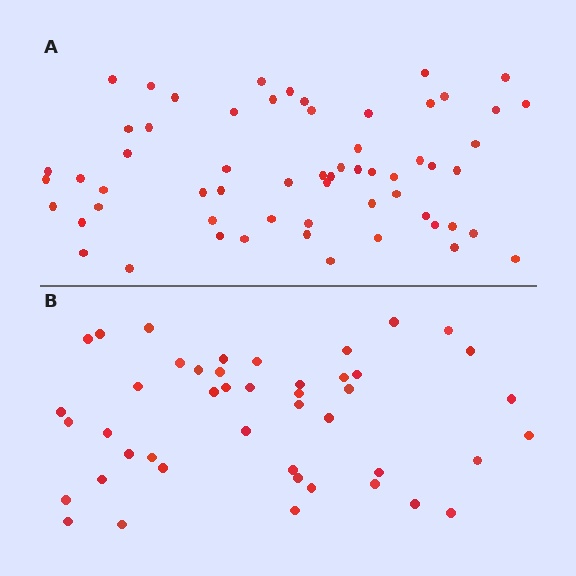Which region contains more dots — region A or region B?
Region A (the top region) has more dots.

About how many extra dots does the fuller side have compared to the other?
Region A has approximately 15 more dots than region B.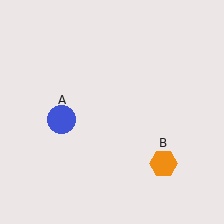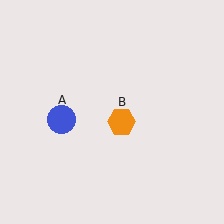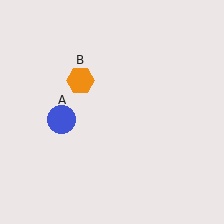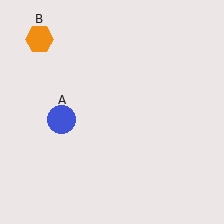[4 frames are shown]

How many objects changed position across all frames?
1 object changed position: orange hexagon (object B).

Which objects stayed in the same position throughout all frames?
Blue circle (object A) remained stationary.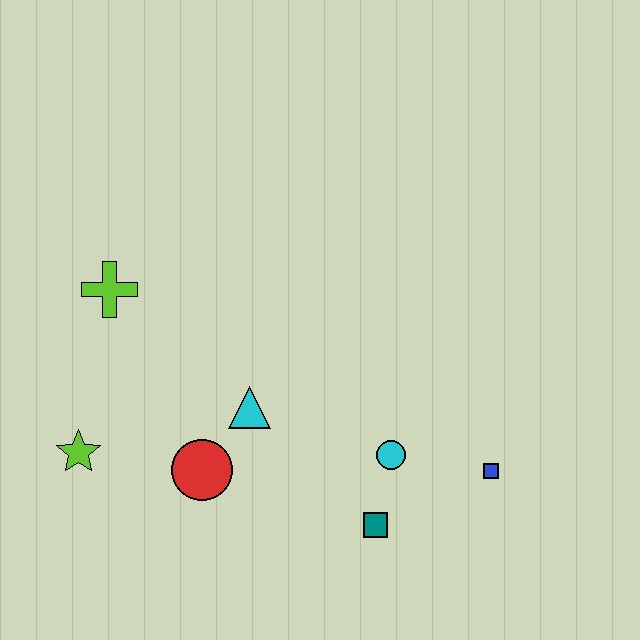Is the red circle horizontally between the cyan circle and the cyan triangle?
No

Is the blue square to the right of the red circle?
Yes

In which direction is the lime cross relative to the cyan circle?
The lime cross is to the left of the cyan circle.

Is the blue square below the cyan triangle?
Yes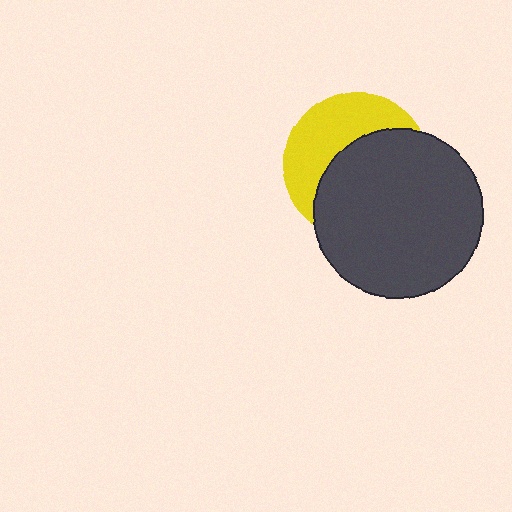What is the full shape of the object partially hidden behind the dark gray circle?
The partially hidden object is a yellow circle.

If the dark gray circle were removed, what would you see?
You would see the complete yellow circle.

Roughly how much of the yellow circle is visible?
A small part of it is visible (roughly 42%).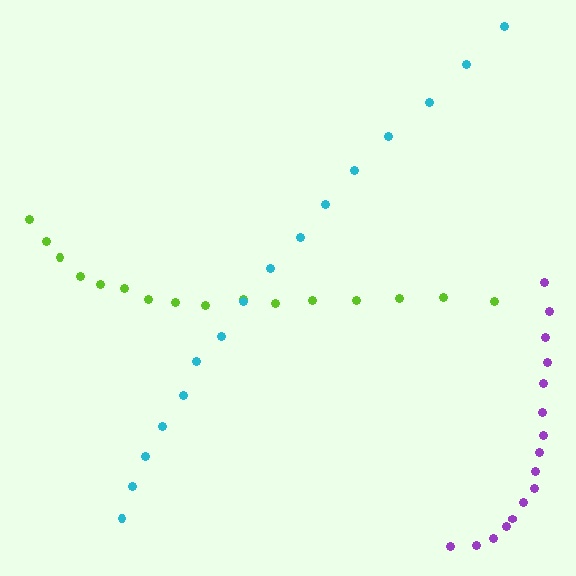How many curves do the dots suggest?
There are 3 distinct paths.